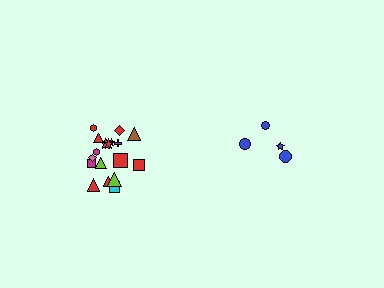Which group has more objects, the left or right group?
The left group.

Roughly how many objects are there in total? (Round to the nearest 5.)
Roughly 20 objects in total.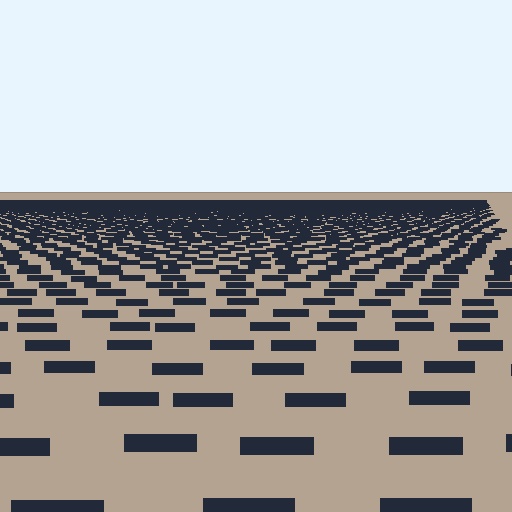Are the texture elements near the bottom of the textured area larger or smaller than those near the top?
Larger. Near the bottom, elements are closer to the viewer and appear at a bigger on-screen size.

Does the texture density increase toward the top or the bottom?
Density increases toward the top.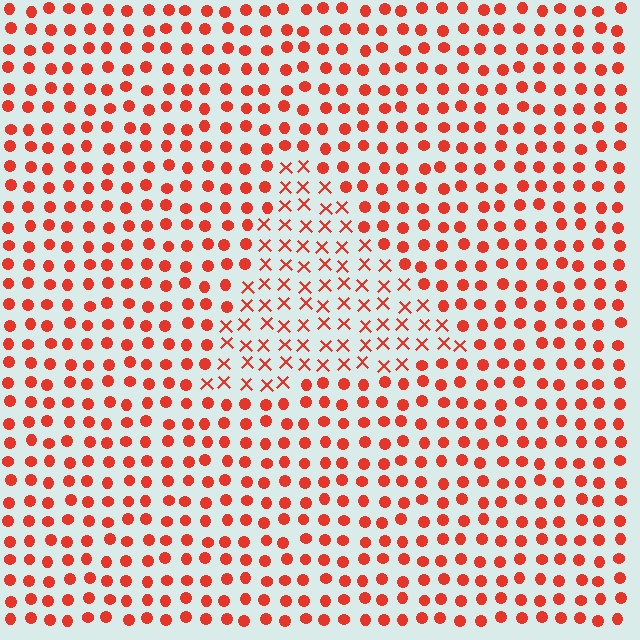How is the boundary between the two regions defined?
The boundary is defined by a change in element shape: X marks inside vs. circles outside. All elements share the same color and spacing.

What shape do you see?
I see a triangle.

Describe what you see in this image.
The image is filled with small red elements arranged in a uniform grid. A triangle-shaped region contains X marks, while the surrounding area contains circles. The boundary is defined purely by the change in element shape.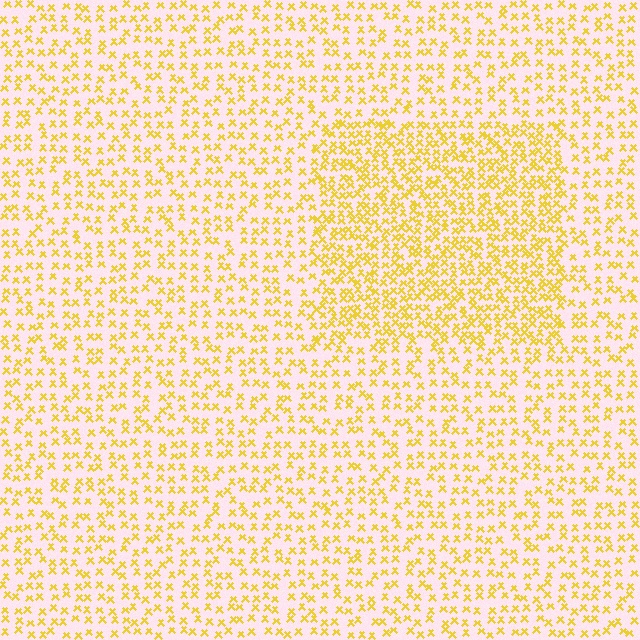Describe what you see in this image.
The image contains small yellow elements arranged at two different densities. A rectangle-shaped region is visible where the elements are more densely packed than the surrounding area.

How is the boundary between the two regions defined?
The boundary is defined by a change in element density (approximately 1.9x ratio). All elements are the same color, size, and shape.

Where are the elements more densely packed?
The elements are more densely packed inside the rectangle boundary.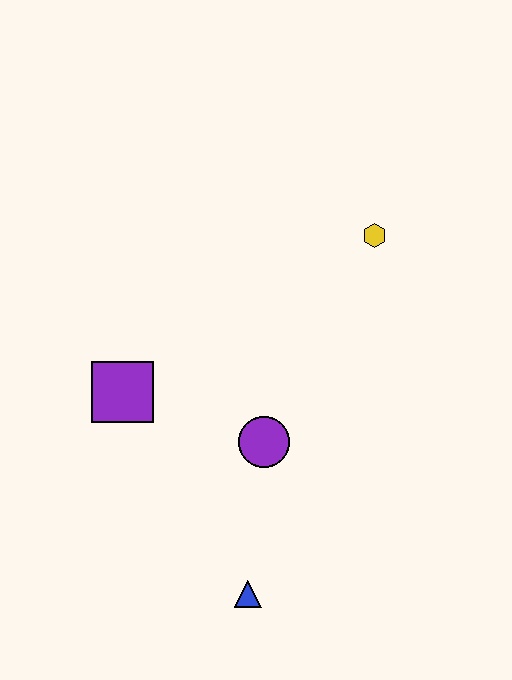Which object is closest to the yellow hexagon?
The purple circle is closest to the yellow hexagon.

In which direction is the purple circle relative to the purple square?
The purple circle is to the right of the purple square.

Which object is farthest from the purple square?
The yellow hexagon is farthest from the purple square.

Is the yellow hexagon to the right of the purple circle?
Yes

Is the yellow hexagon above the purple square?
Yes